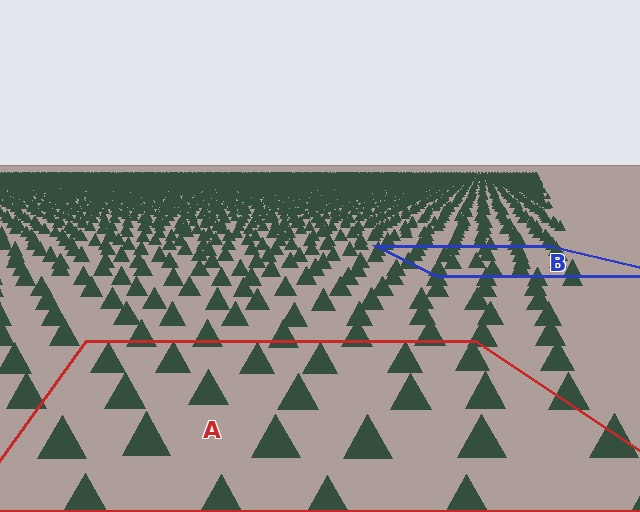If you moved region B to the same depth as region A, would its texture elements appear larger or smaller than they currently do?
They would appear larger. At a closer depth, the same texture elements are projected at a bigger on-screen size.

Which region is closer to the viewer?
Region A is closer. The texture elements there are larger and more spread out.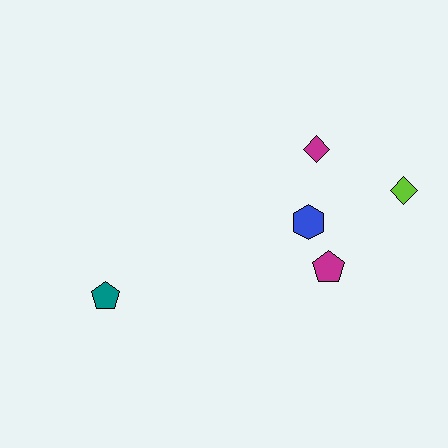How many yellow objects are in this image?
There are no yellow objects.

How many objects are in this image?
There are 5 objects.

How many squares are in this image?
There are no squares.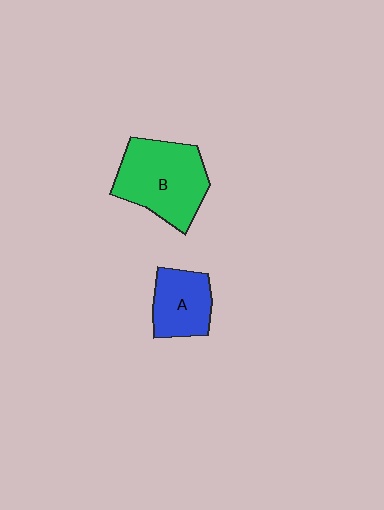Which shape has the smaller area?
Shape A (blue).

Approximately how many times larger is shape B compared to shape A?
Approximately 1.7 times.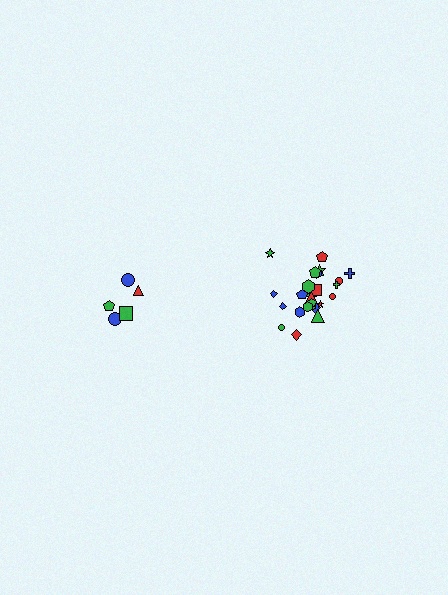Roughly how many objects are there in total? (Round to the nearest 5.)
Roughly 30 objects in total.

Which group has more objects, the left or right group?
The right group.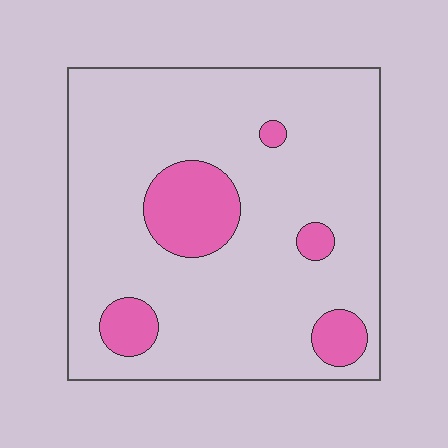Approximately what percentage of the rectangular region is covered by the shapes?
Approximately 15%.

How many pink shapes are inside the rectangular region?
5.